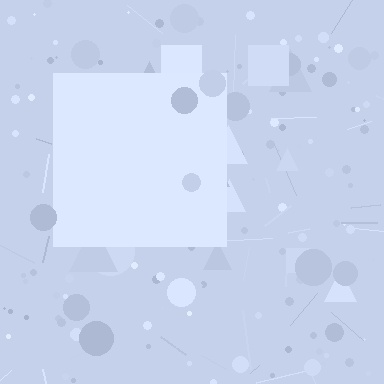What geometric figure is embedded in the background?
A square is embedded in the background.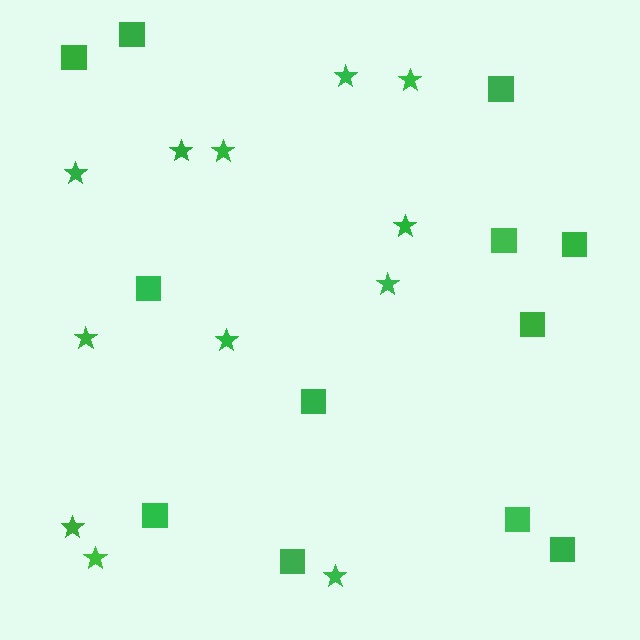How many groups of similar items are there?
There are 2 groups: one group of squares (12) and one group of stars (12).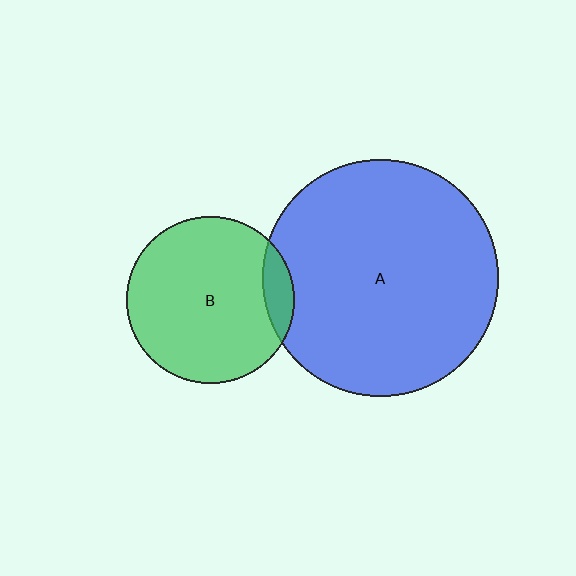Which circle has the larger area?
Circle A (blue).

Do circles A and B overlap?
Yes.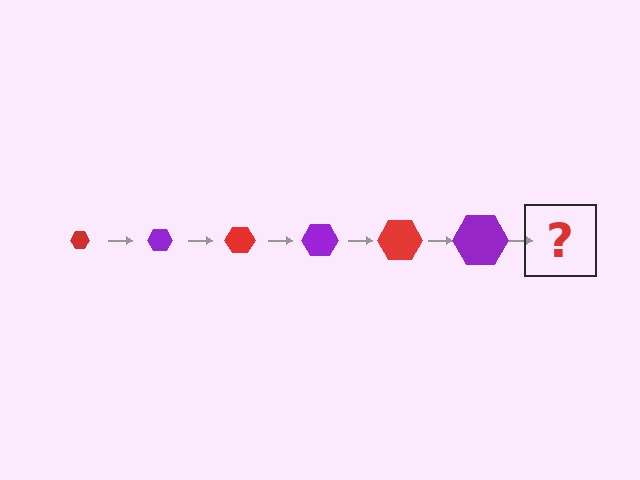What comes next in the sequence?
The next element should be a red hexagon, larger than the previous one.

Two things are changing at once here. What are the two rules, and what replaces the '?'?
The two rules are that the hexagon grows larger each step and the color cycles through red and purple. The '?' should be a red hexagon, larger than the previous one.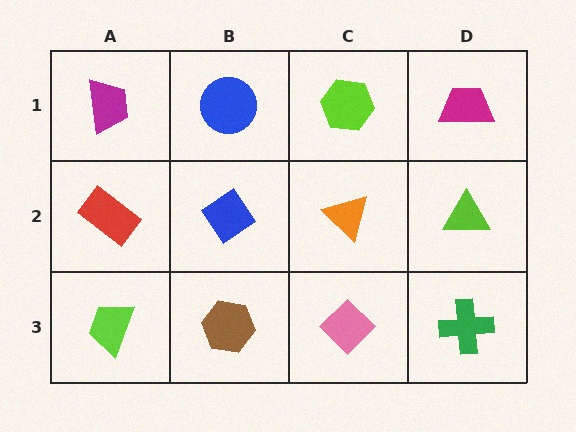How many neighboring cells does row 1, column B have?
3.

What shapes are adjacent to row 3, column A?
A red rectangle (row 2, column A), a brown hexagon (row 3, column B).